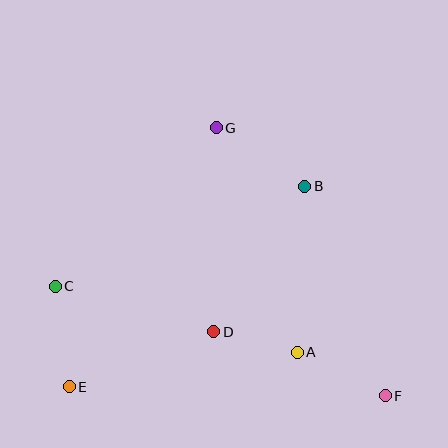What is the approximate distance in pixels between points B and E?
The distance between B and E is approximately 309 pixels.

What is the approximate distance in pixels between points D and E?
The distance between D and E is approximately 154 pixels.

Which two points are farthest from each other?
Points C and F are farthest from each other.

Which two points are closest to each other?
Points A and D are closest to each other.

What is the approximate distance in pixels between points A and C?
The distance between A and C is approximately 251 pixels.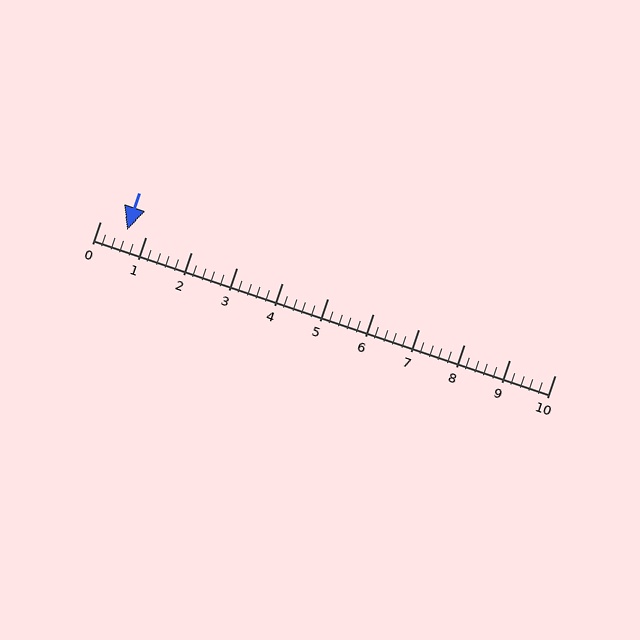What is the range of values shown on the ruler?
The ruler shows values from 0 to 10.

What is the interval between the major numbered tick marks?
The major tick marks are spaced 1 units apart.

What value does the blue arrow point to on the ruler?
The blue arrow points to approximately 0.6.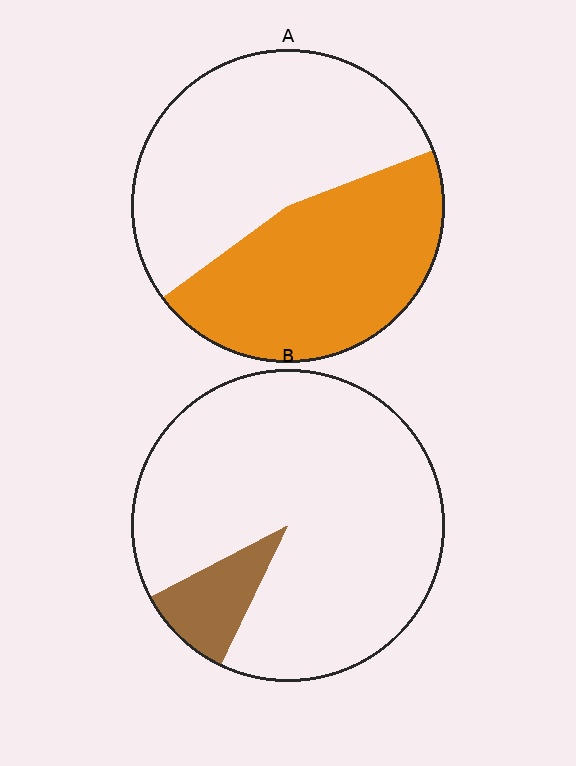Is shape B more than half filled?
No.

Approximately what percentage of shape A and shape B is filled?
A is approximately 45% and B is approximately 10%.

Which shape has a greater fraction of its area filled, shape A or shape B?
Shape A.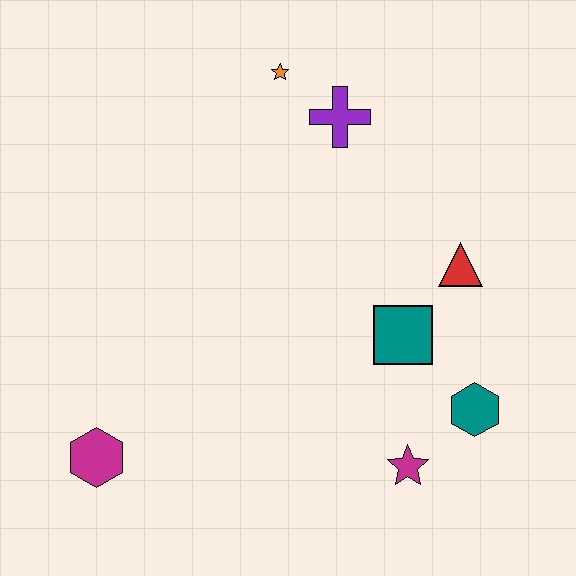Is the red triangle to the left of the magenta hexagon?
No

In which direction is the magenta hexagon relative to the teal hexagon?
The magenta hexagon is to the left of the teal hexagon.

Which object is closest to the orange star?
The purple cross is closest to the orange star.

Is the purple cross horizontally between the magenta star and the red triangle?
No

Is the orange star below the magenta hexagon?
No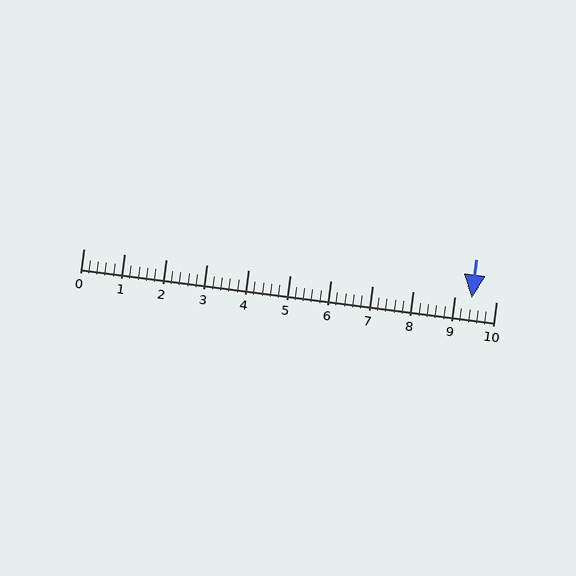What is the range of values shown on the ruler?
The ruler shows values from 0 to 10.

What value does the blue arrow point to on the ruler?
The blue arrow points to approximately 9.4.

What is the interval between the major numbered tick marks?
The major tick marks are spaced 1 units apart.